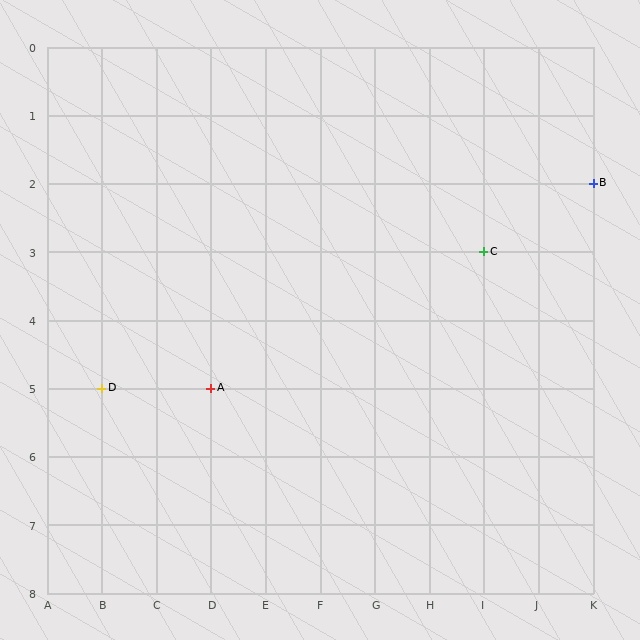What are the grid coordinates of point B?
Point B is at grid coordinates (K, 2).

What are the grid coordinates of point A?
Point A is at grid coordinates (D, 5).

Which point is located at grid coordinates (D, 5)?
Point A is at (D, 5).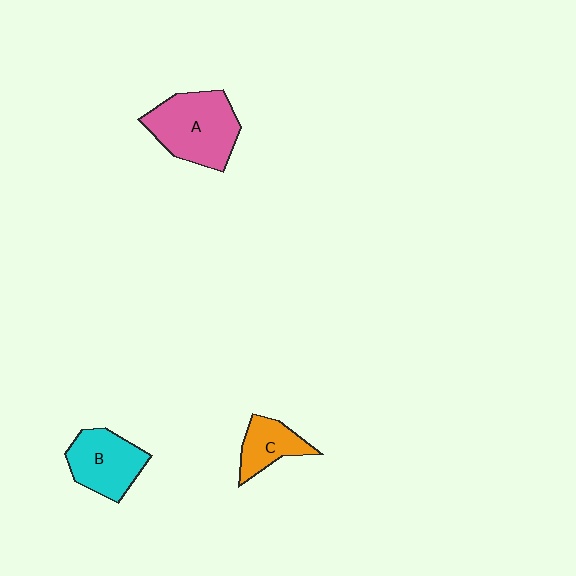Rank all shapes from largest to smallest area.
From largest to smallest: A (pink), B (cyan), C (orange).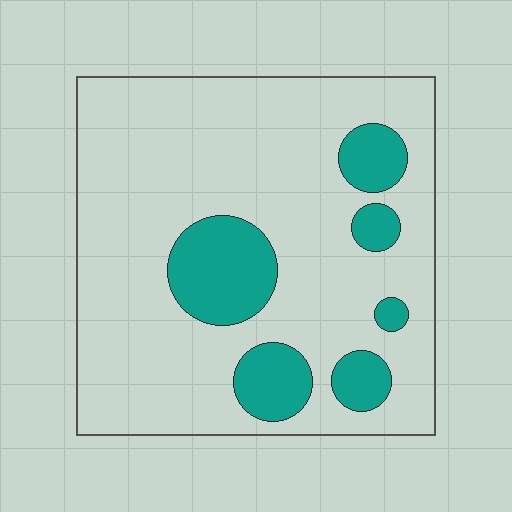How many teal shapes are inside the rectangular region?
6.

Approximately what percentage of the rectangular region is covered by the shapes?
Approximately 20%.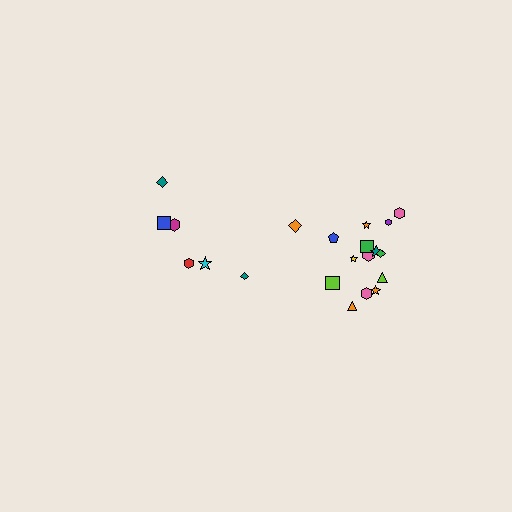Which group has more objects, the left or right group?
The right group.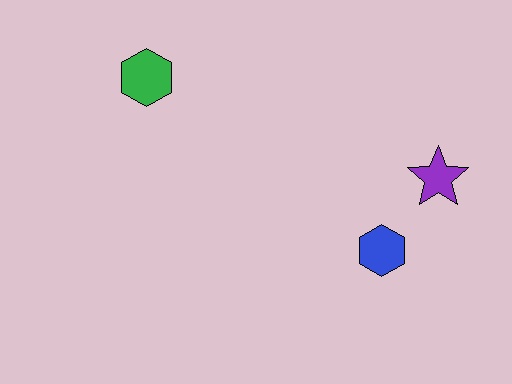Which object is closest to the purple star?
The blue hexagon is closest to the purple star.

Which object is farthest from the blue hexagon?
The green hexagon is farthest from the blue hexagon.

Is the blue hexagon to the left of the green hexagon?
No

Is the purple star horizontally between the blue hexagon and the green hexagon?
No